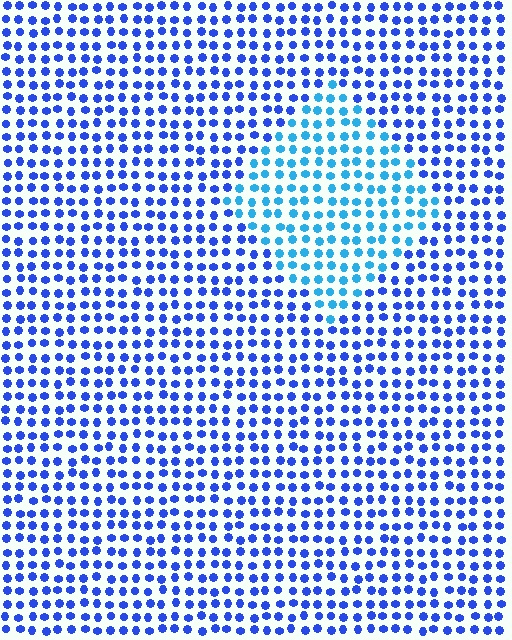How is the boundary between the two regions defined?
The boundary is defined purely by a slight shift in hue (about 32 degrees). Spacing, size, and orientation are identical on both sides.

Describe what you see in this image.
The image is filled with small blue elements in a uniform arrangement. A diamond-shaped region is visible where the elements are tinted to a slightly different hue, forming a subtle color boundary.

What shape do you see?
I see a diamond.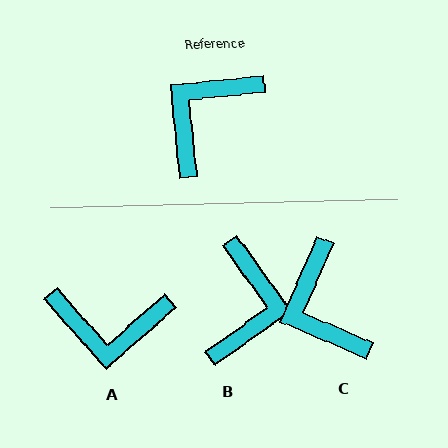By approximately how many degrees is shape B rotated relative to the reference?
Approximately 150 degrees clockwise.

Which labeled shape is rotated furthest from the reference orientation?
B, about 150 degrees away.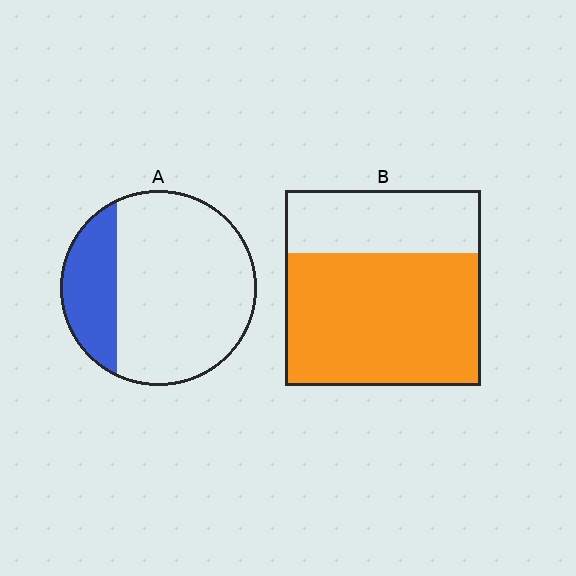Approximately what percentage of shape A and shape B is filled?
A is approximately 25% and B is approximately 70%.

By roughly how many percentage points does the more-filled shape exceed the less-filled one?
By roughly 45 percentage points (B over A).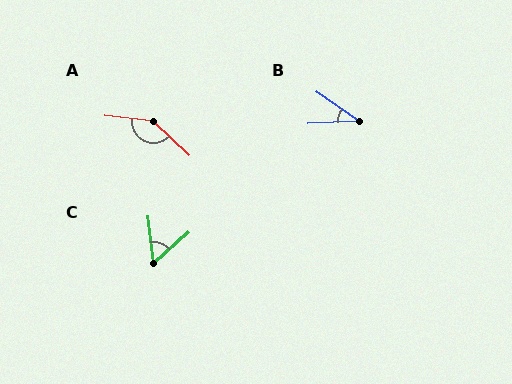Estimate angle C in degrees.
Approximately 55 degrees.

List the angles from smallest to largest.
B (38°), C (55°), A (143°).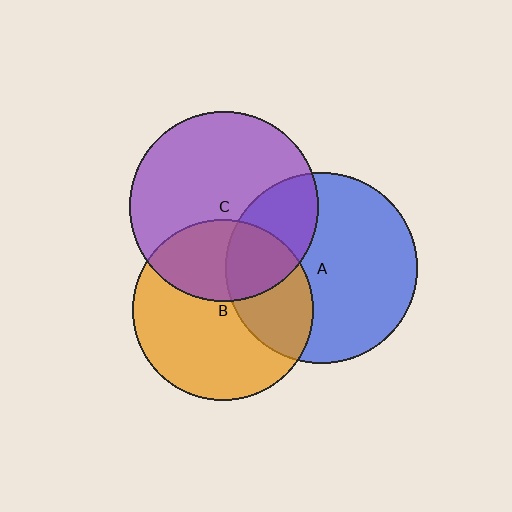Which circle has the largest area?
Circle A (blue).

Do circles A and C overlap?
Yes.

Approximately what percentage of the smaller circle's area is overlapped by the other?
Approximately 30%.